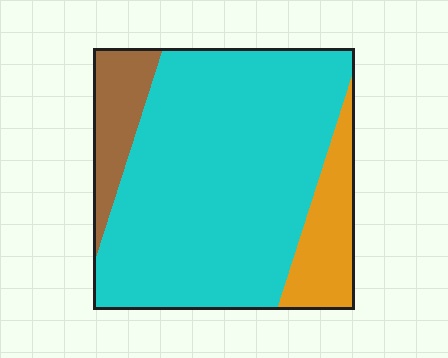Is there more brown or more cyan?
Cyan.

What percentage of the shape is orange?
Orange takes up about one eighth (1/8) of the shape.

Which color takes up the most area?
Cyan, at roughly 75%.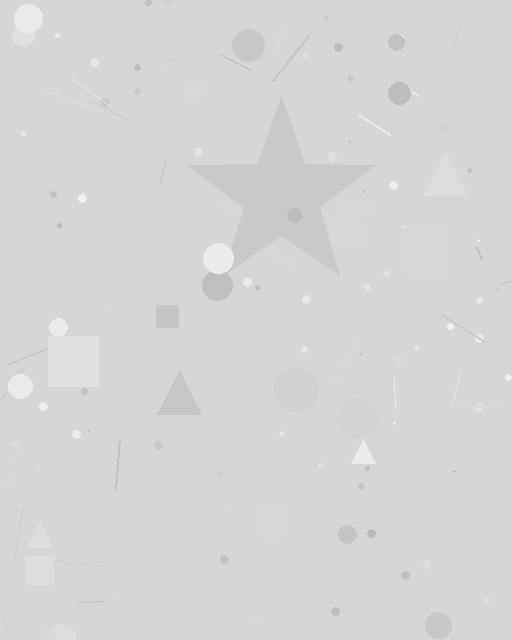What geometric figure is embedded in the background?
A star is embedded in the background.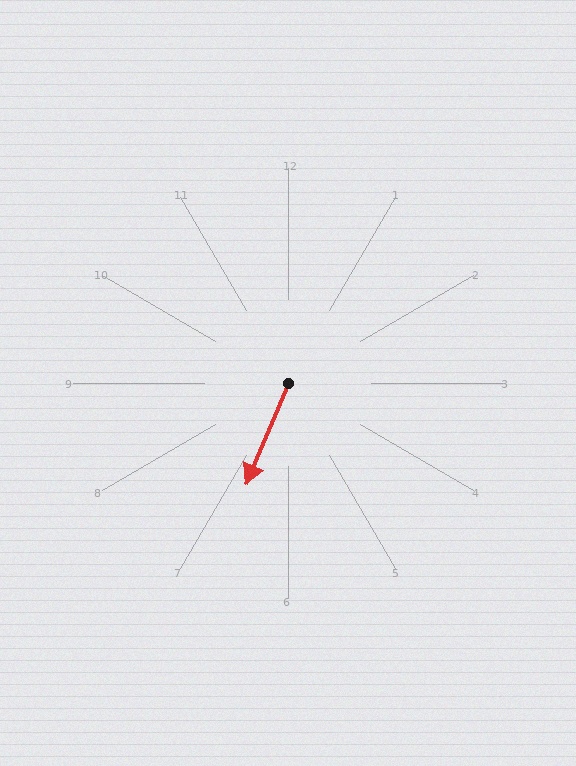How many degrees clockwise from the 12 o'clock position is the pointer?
Approximately 203 degrees.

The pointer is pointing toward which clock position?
Roughly 7 o'clock.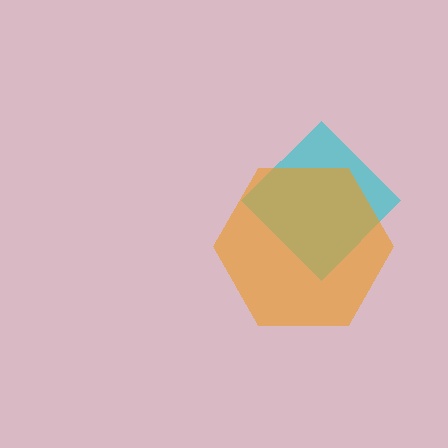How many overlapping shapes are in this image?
There are 2 overlapping shapes in the image.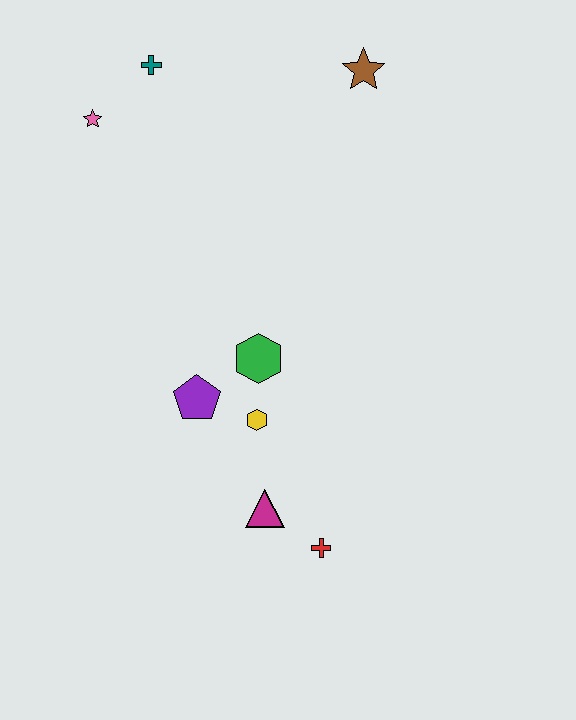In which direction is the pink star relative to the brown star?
The pink star is to the left of the brown star.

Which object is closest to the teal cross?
The pink star is closest to the teal cross.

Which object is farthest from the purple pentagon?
The brown star is farthest from the purple pentagon.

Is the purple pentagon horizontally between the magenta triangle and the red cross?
No